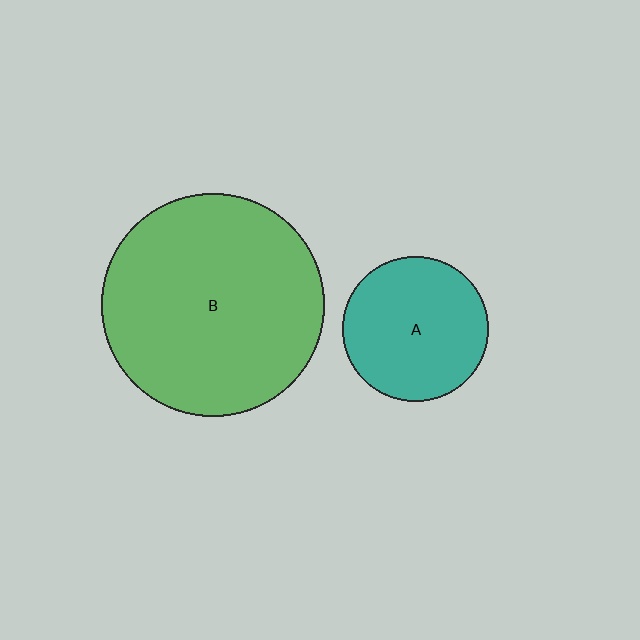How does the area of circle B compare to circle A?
Approximately 2.4 times.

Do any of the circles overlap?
No, none of the circles overlap.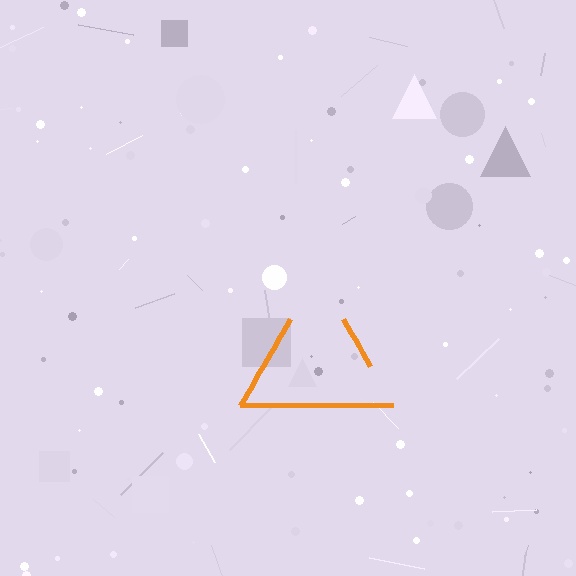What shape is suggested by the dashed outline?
The dashed outline suggests a triangle.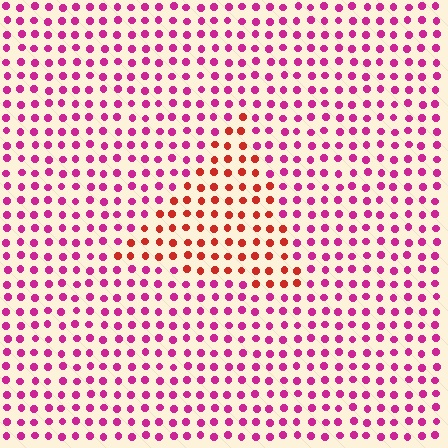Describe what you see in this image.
The image is filled with small magenta elements in a uniform arrangement. A triangle-shaped region is visible where the elements are tinted to a slightly different hue, forming a subtle color boundary.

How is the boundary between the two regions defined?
The boundary is defined purely by a slight shift in hue (about 43 degrees). Spacing, size, and orientation are identical on both sides.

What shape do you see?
I see a triangle.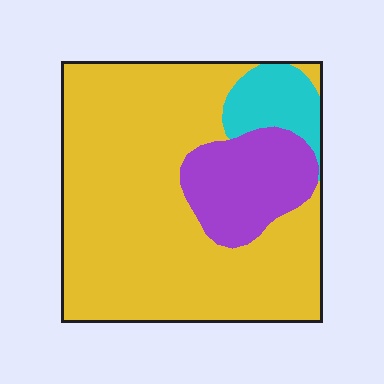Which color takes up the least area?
Cyan, at roughly 10%.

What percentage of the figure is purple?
Purple takes up about one sixth (1/6) of the figure.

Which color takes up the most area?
Yellow, at roughly 75%.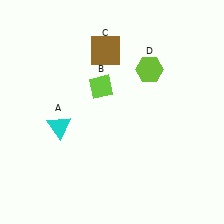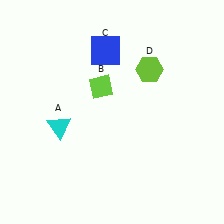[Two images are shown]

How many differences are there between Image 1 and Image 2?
There is 1 difference between the two images.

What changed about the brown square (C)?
In Image 1, C is brown. In Image 2, it changed to blue.